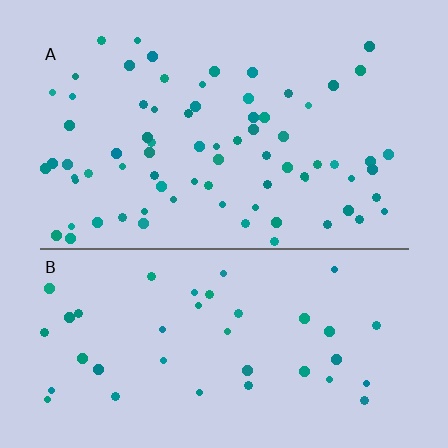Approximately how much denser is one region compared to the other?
Approximately 1.9× — region A over region B.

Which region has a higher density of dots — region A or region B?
A (the top).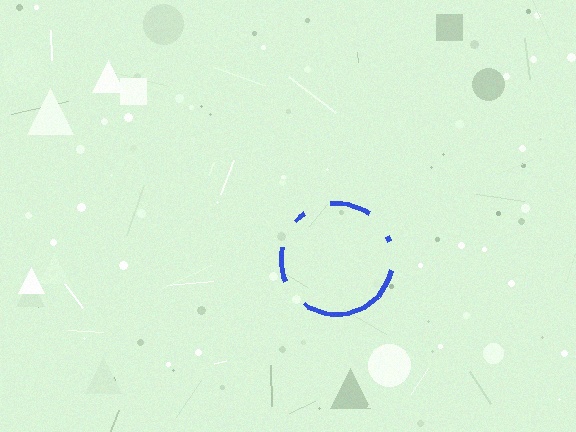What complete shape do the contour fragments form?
The contour fragments form a circle.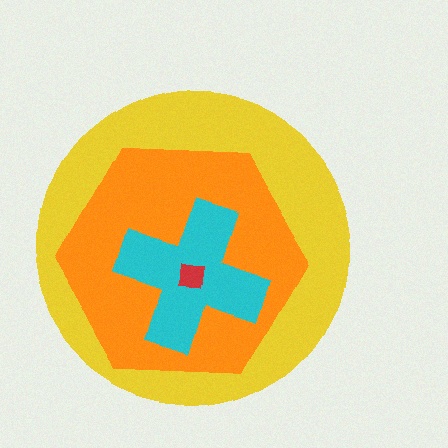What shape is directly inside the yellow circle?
The orange hexagon.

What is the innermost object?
The red square.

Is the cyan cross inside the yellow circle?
Yes.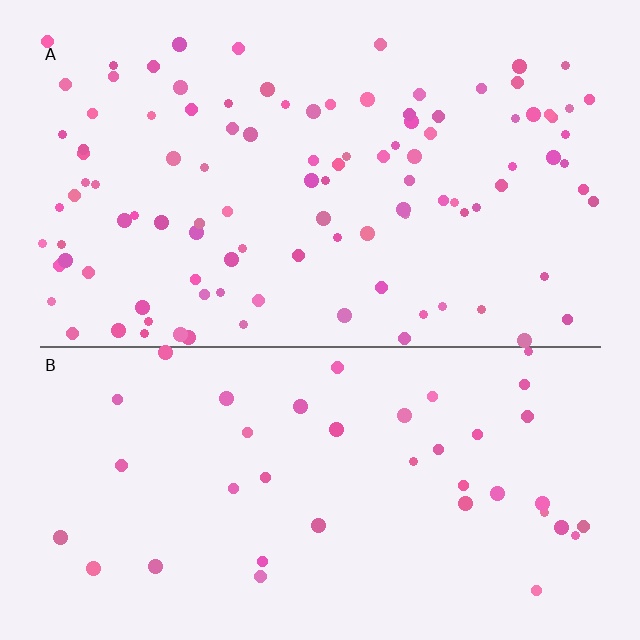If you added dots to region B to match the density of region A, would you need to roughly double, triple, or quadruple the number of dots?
Approximately triple.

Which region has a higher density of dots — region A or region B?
A (the top).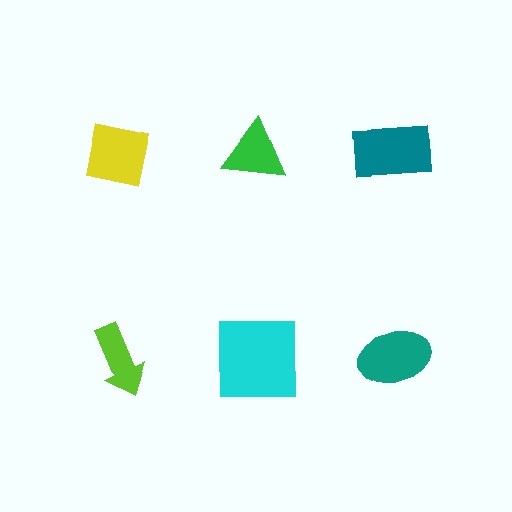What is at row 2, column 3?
A teal ellipse.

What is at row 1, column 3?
A teal rectangle.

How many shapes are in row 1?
3 shapes.